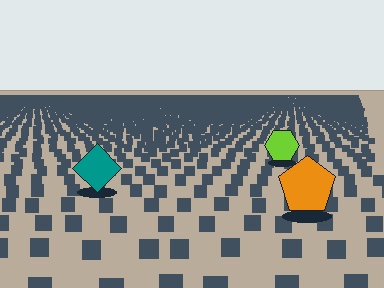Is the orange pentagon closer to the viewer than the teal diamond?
Yes. The orange pentagon is closer — you can tell from the texture gradient: the ground texture is coarser near it.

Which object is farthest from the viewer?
The lime hexagon is farthest from the viewer. It appears smaller and the ground texture around it is denser.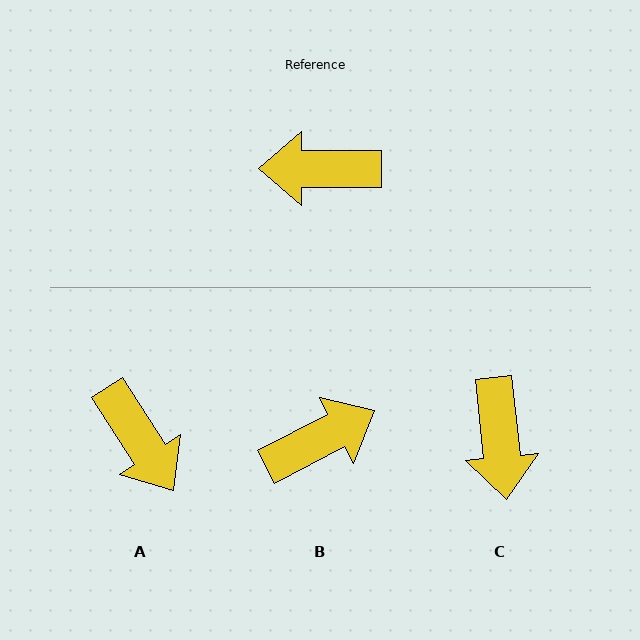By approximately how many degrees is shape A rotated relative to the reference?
Approximately 123 degrees counter-clockwise.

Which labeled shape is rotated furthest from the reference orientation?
B, about 152 degrees away.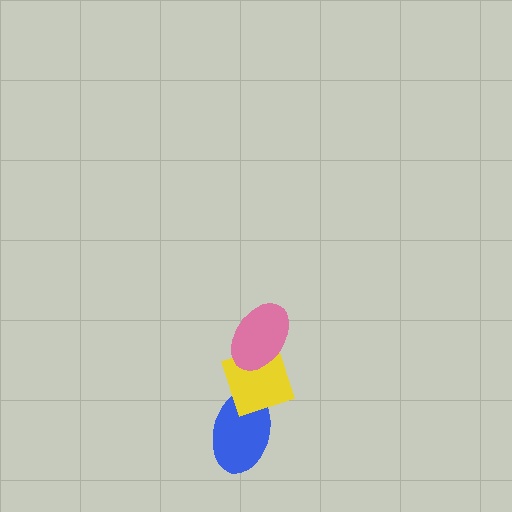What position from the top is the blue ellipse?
The blue ellipse is 3rd from the top.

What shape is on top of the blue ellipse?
The yellow diamond is on top of the blue ellipse.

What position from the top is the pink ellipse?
The pink ellipse is 1st from the top.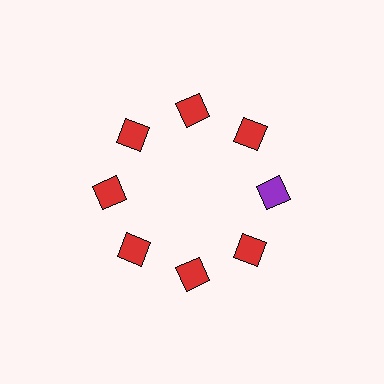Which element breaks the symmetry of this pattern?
The purple square at roughly the 3 o'clock position breaks the symmetry. All other shapes are red squares.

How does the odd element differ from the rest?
It has a different color: purple instead of red.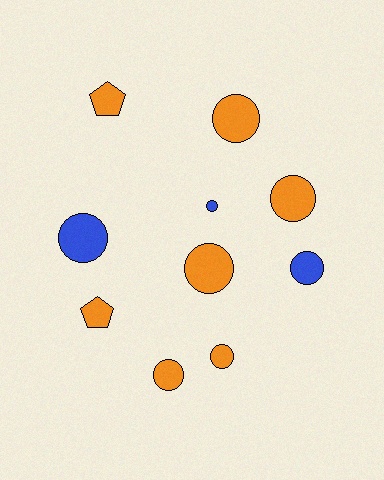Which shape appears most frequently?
Circle, with 8 objects.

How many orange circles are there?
There are 5 orange circles.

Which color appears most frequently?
Orange, with 7 objects.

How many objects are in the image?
There are 10 objects.